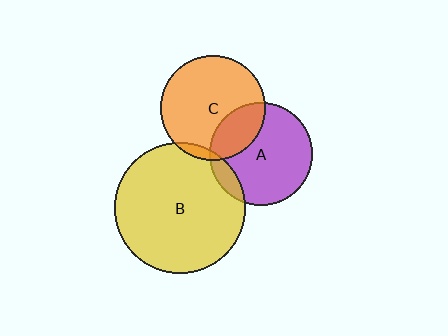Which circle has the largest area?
Circle B (yellow).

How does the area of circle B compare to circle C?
Approximately 1.6 times.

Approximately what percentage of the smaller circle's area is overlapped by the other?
Approximately 5%.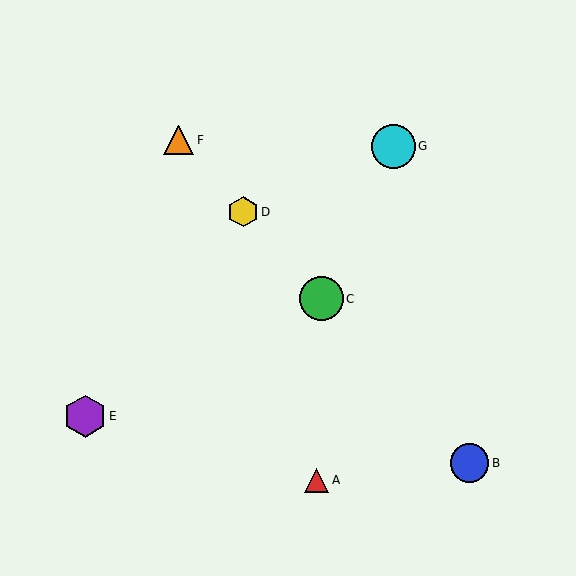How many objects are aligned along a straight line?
4 objects (B, C, D, F) are aligned along a straight line.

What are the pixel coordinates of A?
Object A is at (317, 480).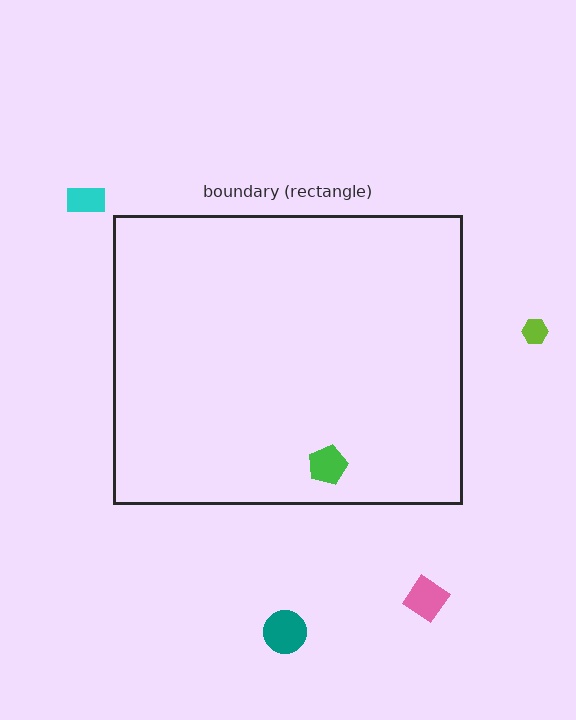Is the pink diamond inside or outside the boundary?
Outside.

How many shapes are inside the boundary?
1 inside, 4 outside.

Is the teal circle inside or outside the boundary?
Outside.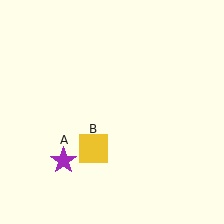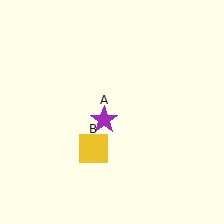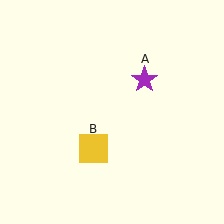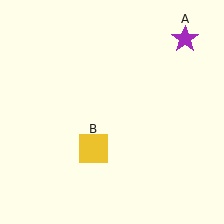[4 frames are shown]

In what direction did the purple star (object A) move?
The purple star (object A) moved up and to the right.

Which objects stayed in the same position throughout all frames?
Yellow square (object B) remained stationary.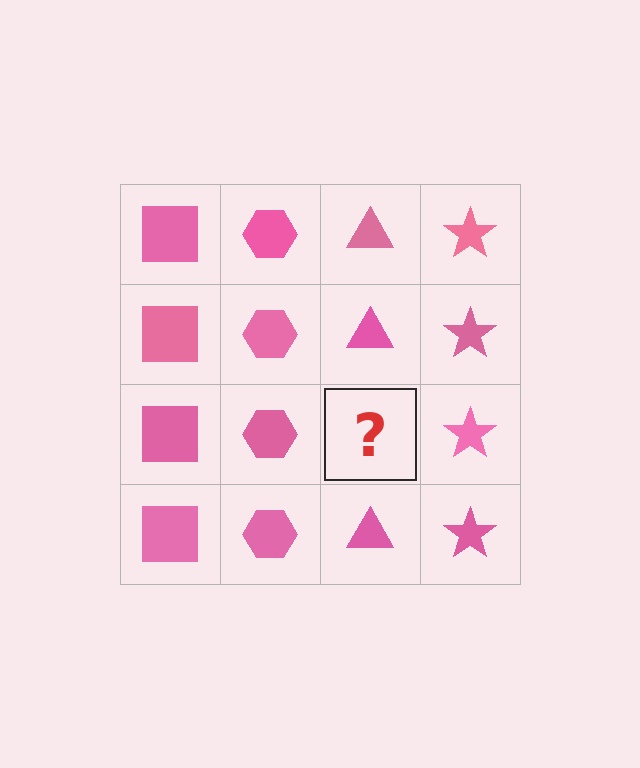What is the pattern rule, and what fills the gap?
The rule is that each column has a consistent shape. The gap should be filled with a pink triangle.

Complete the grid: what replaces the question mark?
The question mark should be replaced with a pink triangle.